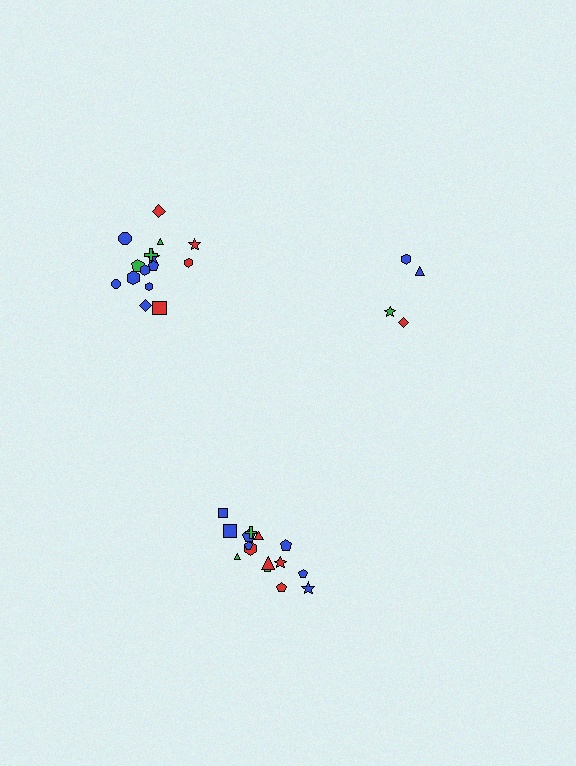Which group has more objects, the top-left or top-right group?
The top-left group.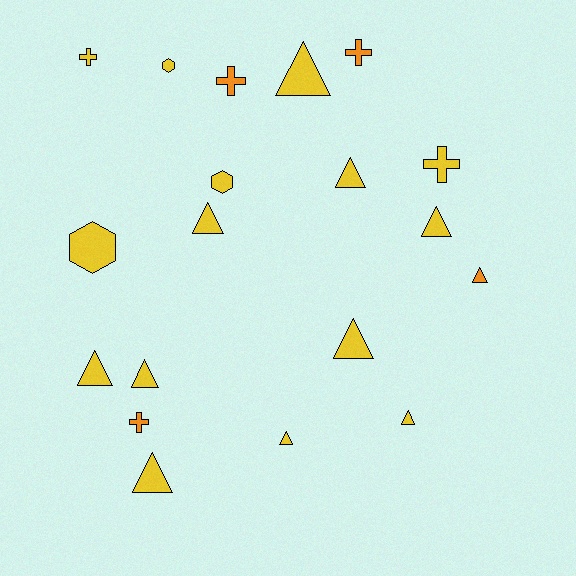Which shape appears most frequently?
Triangle, with 11 objects.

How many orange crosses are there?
There are 3 orange crosses.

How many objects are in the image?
There are 19 objects.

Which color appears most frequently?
Yellow, with 15 objects.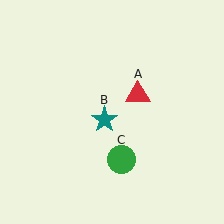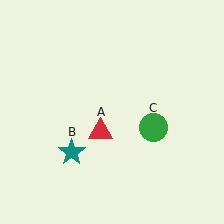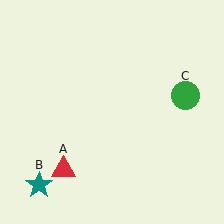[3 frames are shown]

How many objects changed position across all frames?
3 objects changed position: red triangle (object A), teal star (object B), green circle (object C).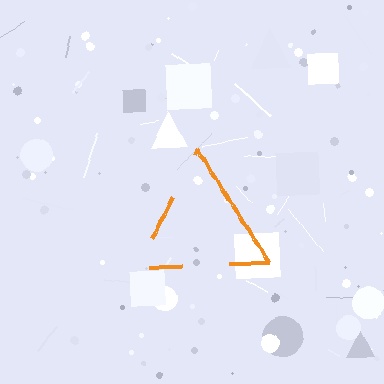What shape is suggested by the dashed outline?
The dashed outline suggests a triangle.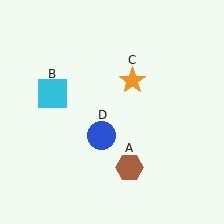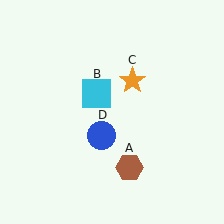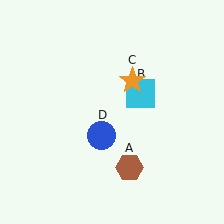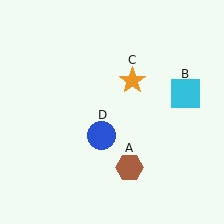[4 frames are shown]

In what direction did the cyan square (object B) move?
The cyan square (object B) moved right.